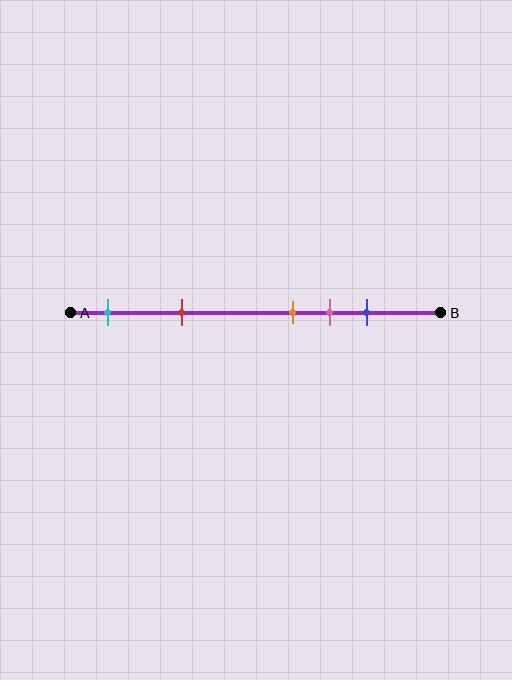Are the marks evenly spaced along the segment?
No, the marks are not evenly spaced.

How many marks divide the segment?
There are 5 marks dividing the segment.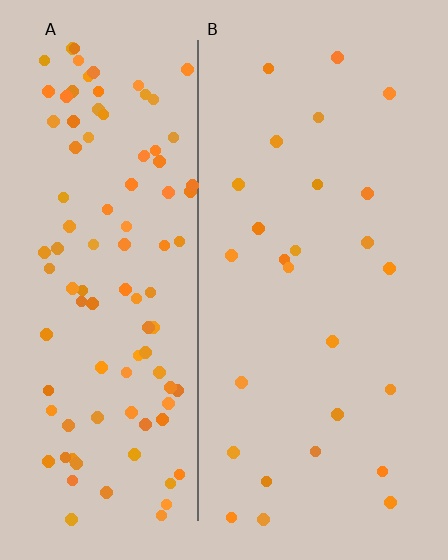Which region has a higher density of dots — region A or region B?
A (the left).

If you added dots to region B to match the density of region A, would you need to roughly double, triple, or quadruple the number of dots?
Approximately quadruple.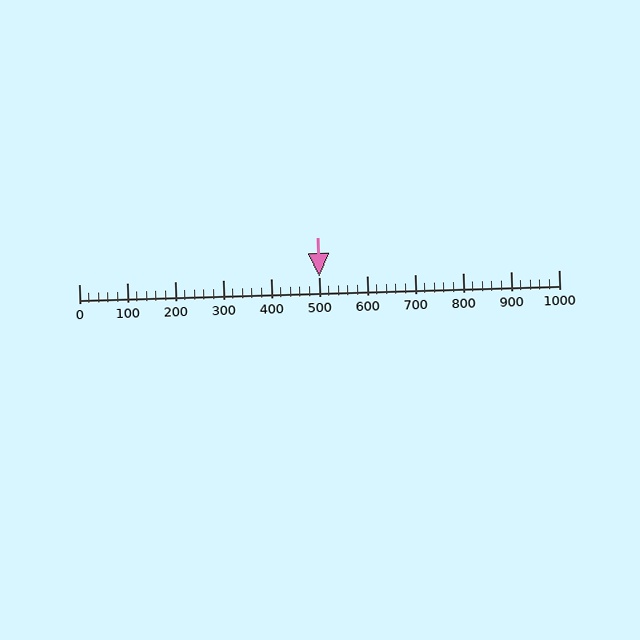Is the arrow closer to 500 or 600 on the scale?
The arrow is closer to 500.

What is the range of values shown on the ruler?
The ruler shows values from 0 to 1000.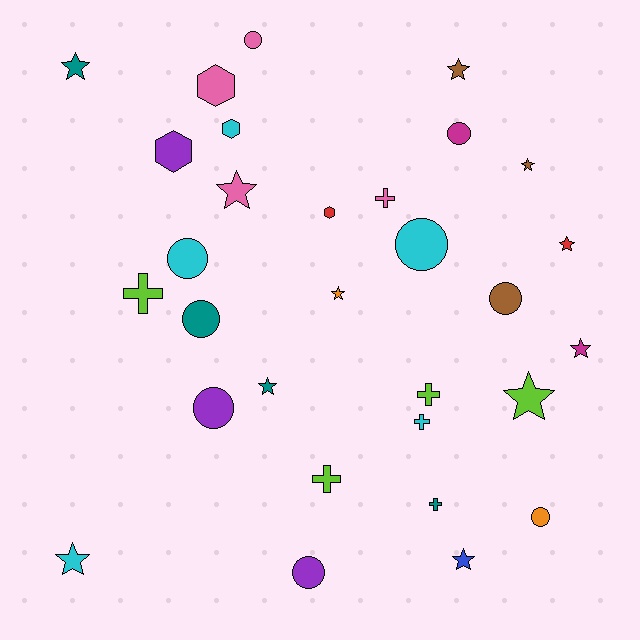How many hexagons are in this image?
There are 4 hexagons.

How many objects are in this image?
There are 30 objects.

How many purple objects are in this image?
There are 3 purple objects.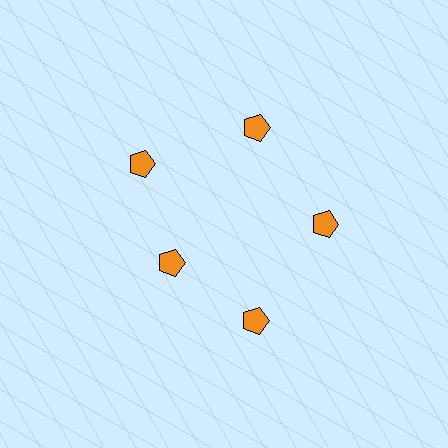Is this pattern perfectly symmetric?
No. The 5 orange pentagons are arranged in a ring, but one element near the 8 o'clock position is pulled inward toward the center, breaking the 5-fold rotational symmetry.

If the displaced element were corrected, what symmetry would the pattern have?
It would have 5-fold rotational symmetry — the pattern would map onto itself every 72 degrees.